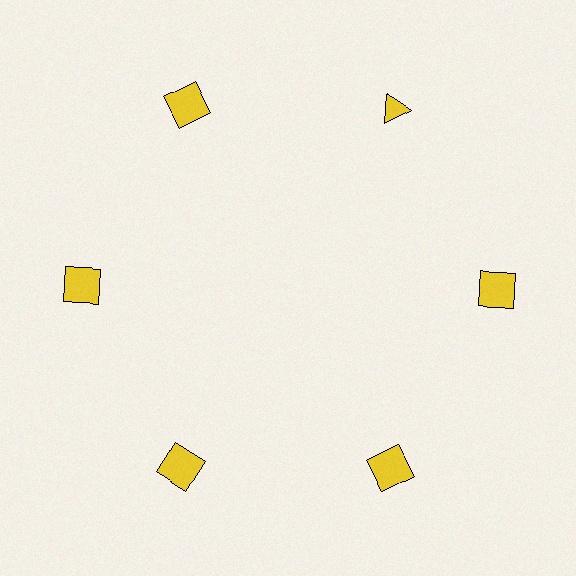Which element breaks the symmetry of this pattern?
The yellow triangle at roughly the 1 o'clock position breaks the symmetry. All other shapes are yellow squares.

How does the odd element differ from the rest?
It has a different shape: triangle instead of square.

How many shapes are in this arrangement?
There are 6 shapes arranged in a ring pattern.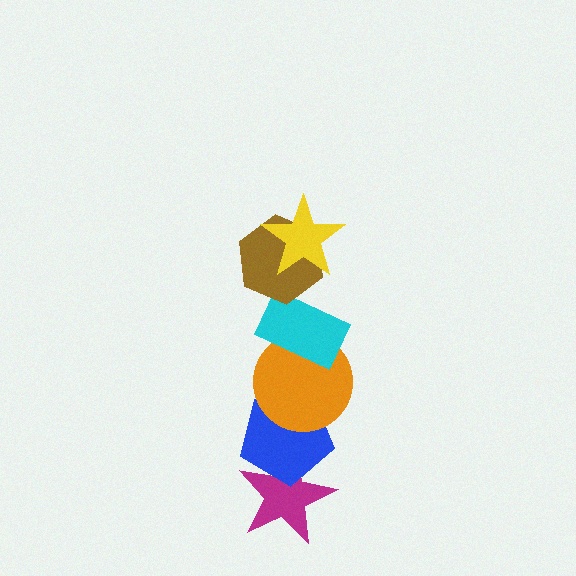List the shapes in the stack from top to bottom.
From top to bottom: the yellow star, the brown hexagon, the cyan rectangle, the orange circle, the blue pentagon, the magenta star.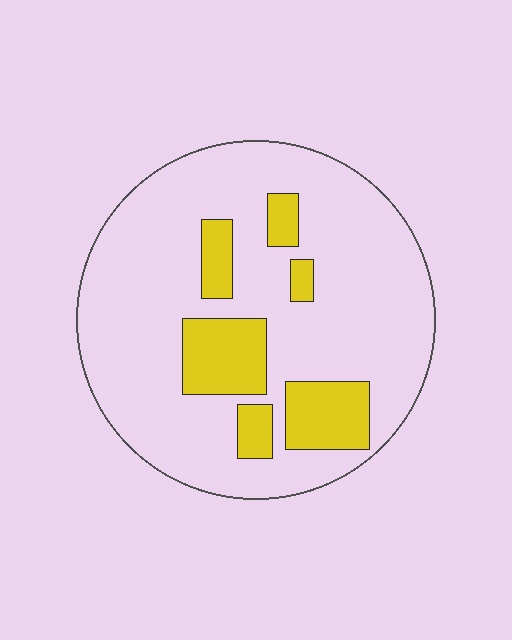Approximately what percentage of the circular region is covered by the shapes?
Approximately 20%.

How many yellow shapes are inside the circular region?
6.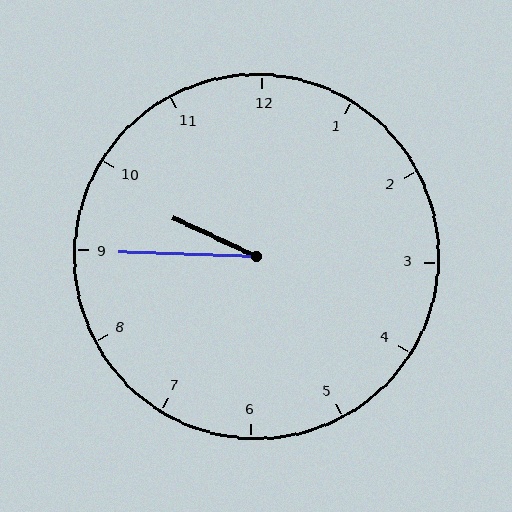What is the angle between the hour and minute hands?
Approximately 22 degrees.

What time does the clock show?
9:45.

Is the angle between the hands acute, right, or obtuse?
It is acute.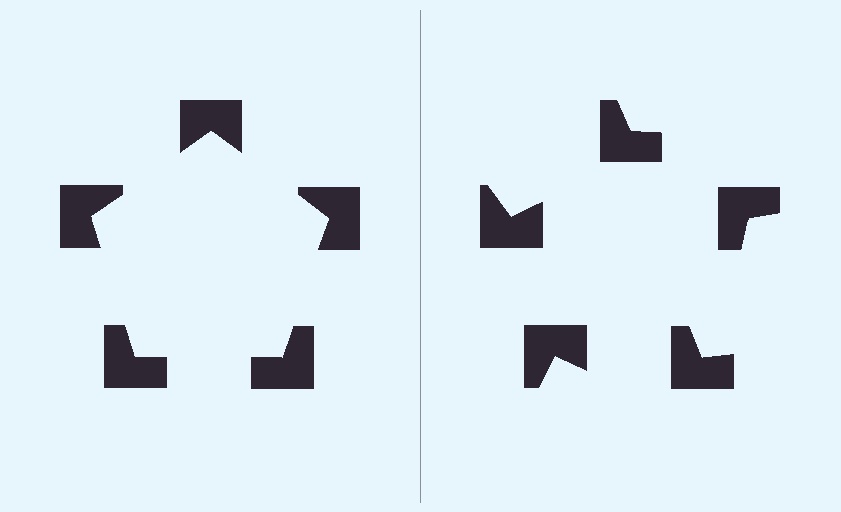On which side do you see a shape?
An illusory pentagon appears on the left side. On the right side the wedge cuts are rotated, so no coherent shape forms.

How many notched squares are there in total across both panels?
10 — 5 on each side.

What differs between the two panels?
The notched squares are positioned identically on both sides; only the wedge orientations differ. On the left they align to a pentagon; on the right they are misaligned.